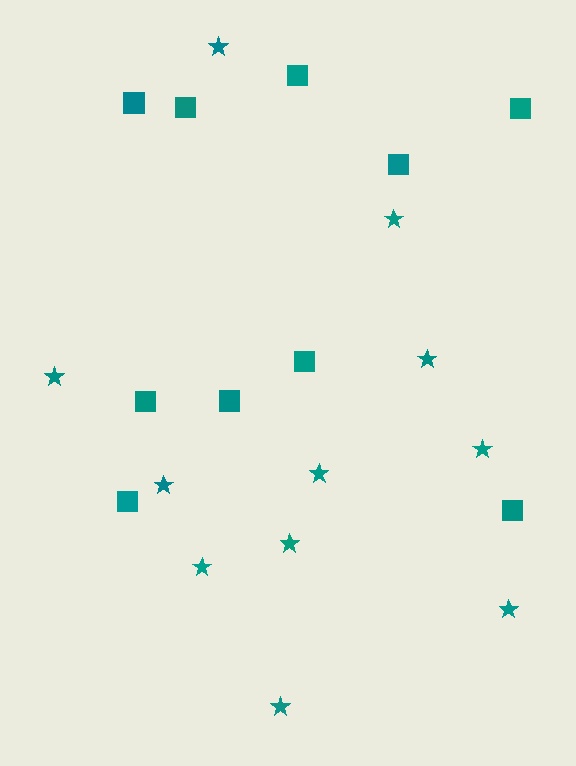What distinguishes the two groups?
There are 2 groups: one group of squares (10) and one group of stars (11).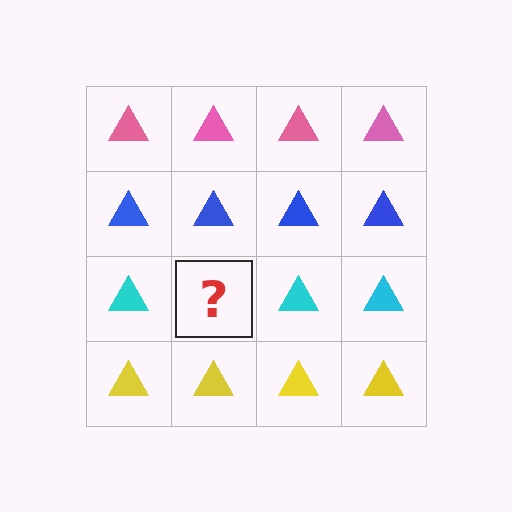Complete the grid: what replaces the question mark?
The question mark should be replaced with a cyan triangle.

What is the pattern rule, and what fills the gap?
The rule is that each row has a consistent color. The gap should be filled with a cyan triangle.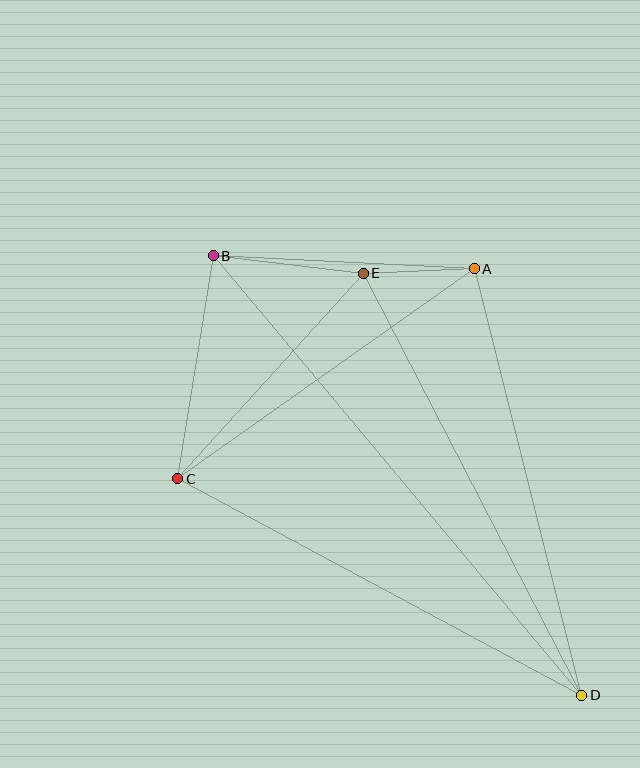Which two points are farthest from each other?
Points B and D are farthest from each other.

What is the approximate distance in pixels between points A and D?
The distance between A and D is approximately 440 pixels.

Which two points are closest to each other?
Points A and E are closest to each other.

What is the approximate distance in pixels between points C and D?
The distance between C and D is approximately 458 pixels.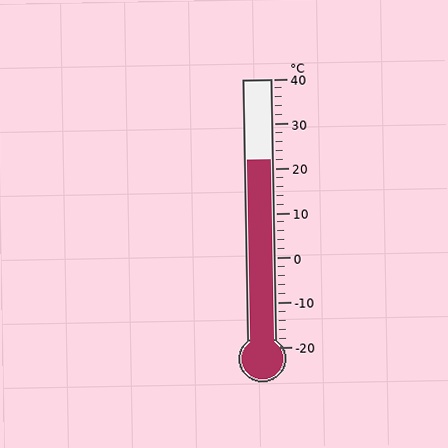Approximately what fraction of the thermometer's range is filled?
The thermometer is filled to approximately 70% of its range.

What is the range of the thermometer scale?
The thermometer scale ranges from -20°C to 40°C.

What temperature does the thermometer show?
The thermometer shows approximately 22°C.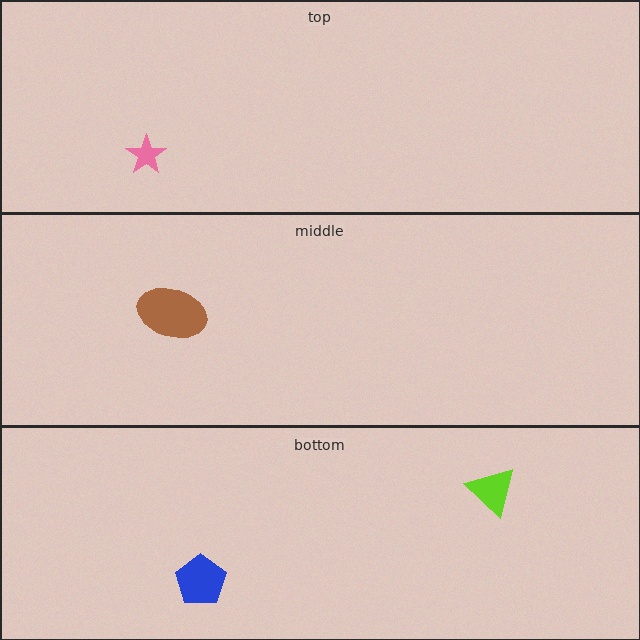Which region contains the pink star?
The top region.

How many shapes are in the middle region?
1.